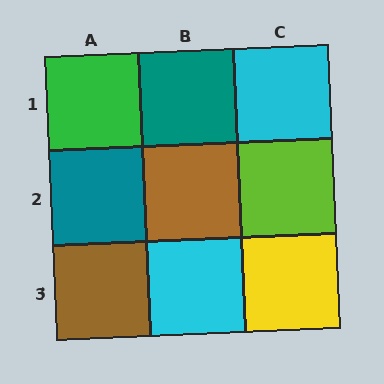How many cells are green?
1 cell is green.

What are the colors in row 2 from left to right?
Teal, brown, lime.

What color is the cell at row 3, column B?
Cyan.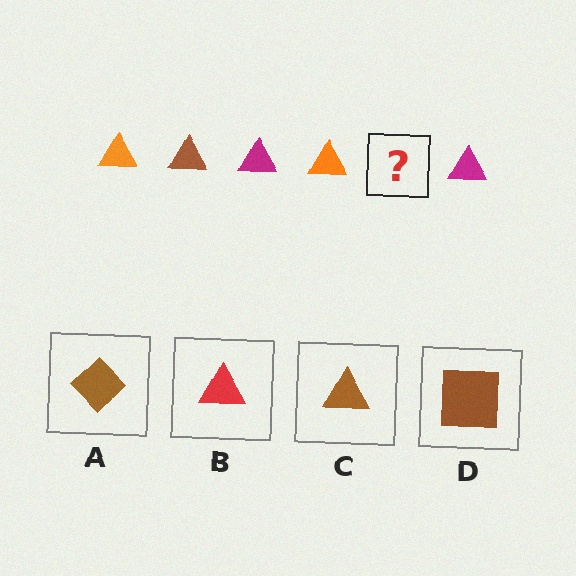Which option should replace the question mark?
Option C.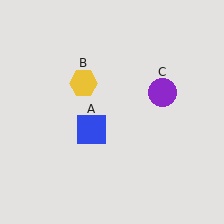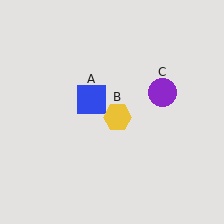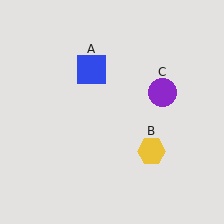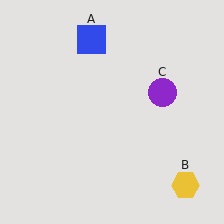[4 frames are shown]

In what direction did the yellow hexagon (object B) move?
The yellow hexagon (object B) moved down and to the right.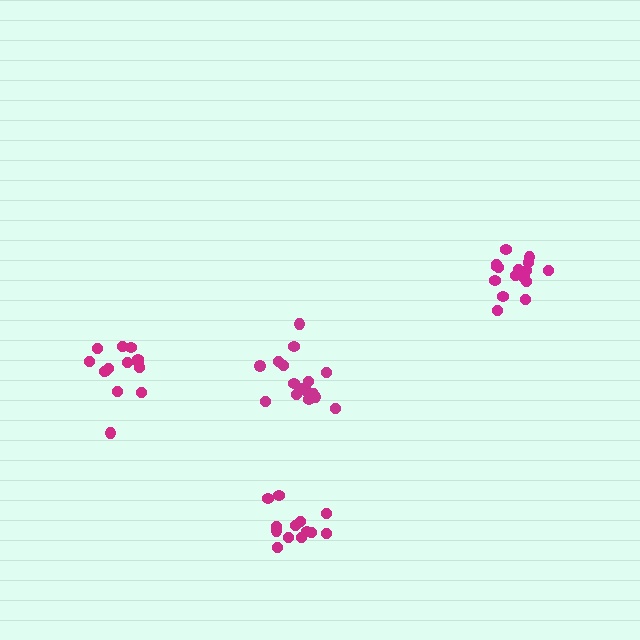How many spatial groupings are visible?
There are 4 spatial groupings.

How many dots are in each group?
Group 1: 16 dots, Group 2: 13 dots, Group 3: 17 dots, Group 4: 14 dots (60 total).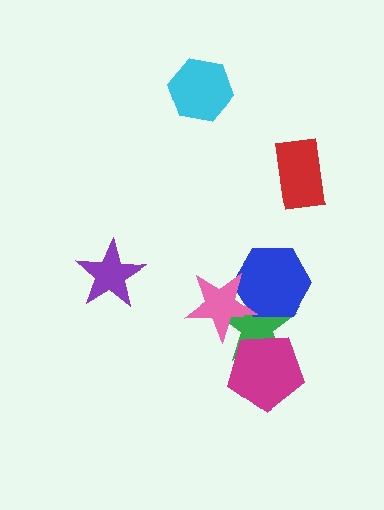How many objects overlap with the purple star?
0 objects overlap with the purple star.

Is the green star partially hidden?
Yes, it is partially covered by another shape.